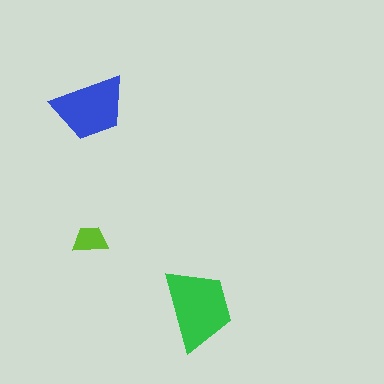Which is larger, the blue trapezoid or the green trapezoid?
The green one.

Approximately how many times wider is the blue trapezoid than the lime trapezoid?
About 2 times wider.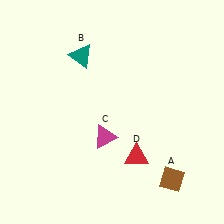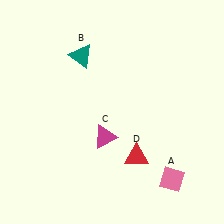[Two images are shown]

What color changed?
The diamond (A) changed from brown in Image 1 to pink in Image 2.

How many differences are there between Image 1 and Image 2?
There is 1 difference between the two images.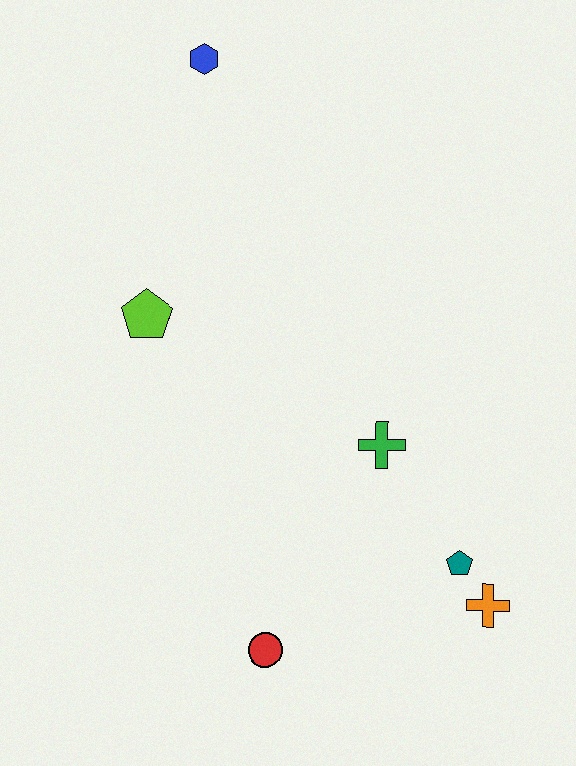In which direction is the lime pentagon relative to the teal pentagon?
The lime pentagon is to the left of the teal pentagon.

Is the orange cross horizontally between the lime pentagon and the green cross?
No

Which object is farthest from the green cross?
The blue hexagon is farthest from the green cross.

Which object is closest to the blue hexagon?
The lime pentagon is closest to the blue hexagon.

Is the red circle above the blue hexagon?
No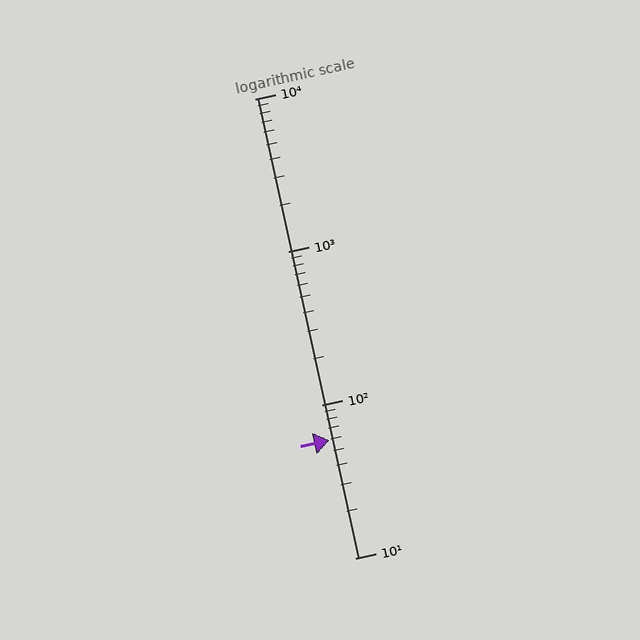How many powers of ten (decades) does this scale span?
The scale spans 3 decades, from 10 to 10000.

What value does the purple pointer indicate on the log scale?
The pointer indicates approximately 59.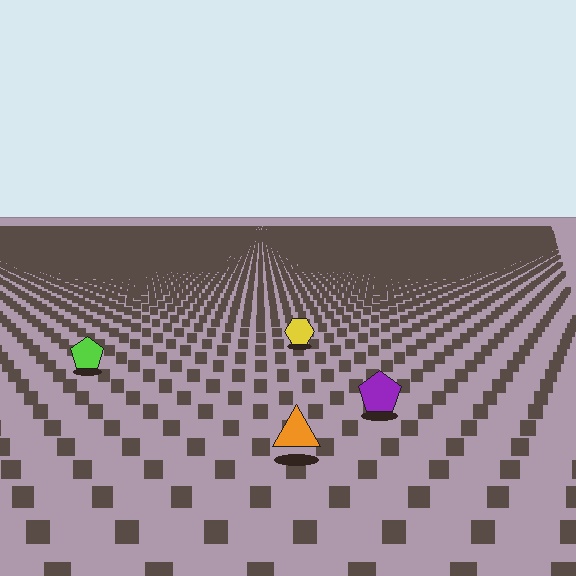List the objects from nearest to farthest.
From nearest to farthest: the orange triangle, the purple pentagon, the lime pentagon, the yellow hexagon.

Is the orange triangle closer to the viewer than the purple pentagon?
Yes. The orange triangle is closer — you can tell from the texture gradient: the ground texture is coarser near it.